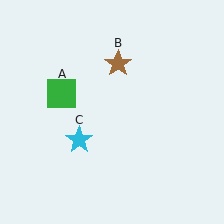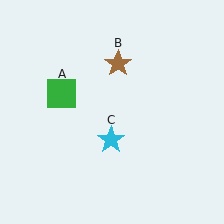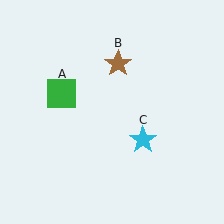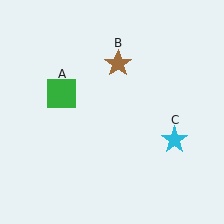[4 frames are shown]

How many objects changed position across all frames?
1 object changed position: cyan star (object C).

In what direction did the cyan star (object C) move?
The cyan star (object C) moved right.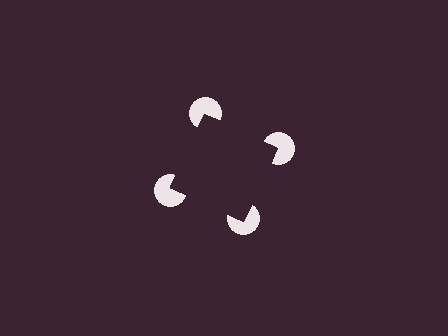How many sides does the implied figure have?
4 sides.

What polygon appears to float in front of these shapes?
An illusory square — its edges are inferred from the aligned wedge cuts in the pac-man discs, not physically drawn.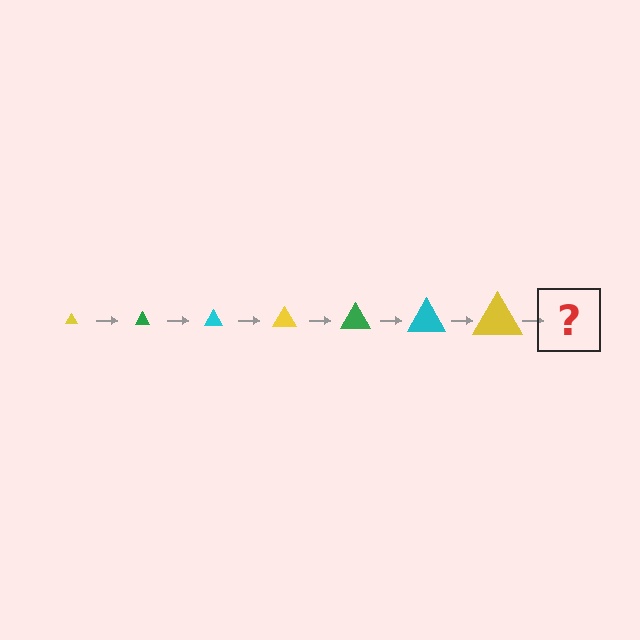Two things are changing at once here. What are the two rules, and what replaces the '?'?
The two rules are that the triangle grows larger each step and the color cycles through yellow, green, and cyan. The '?' should be a green triangle, larger than the previous one.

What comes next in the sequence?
The next element should be a green triangle, larger than the previous one.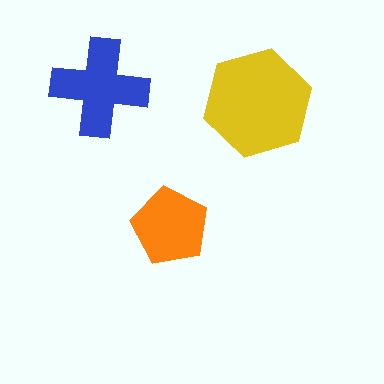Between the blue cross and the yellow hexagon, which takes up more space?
The yellow hexagon.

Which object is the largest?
The yellow hexagon.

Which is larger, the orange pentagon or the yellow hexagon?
The yellow hexagon.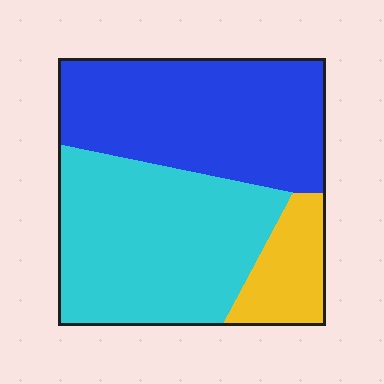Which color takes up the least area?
Yellow, at roughly 15%.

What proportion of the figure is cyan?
Cyan covers about 45% of the figure.